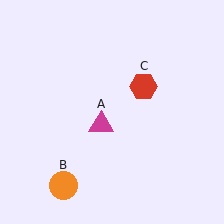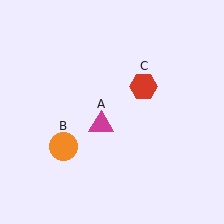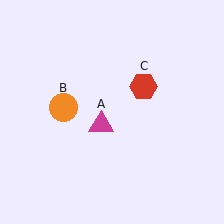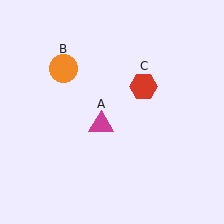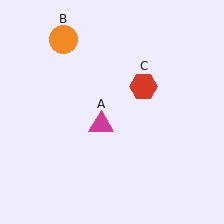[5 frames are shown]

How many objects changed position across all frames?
1 object changed position: orange circle (object B).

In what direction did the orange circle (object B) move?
The orange circle (object B) moved up.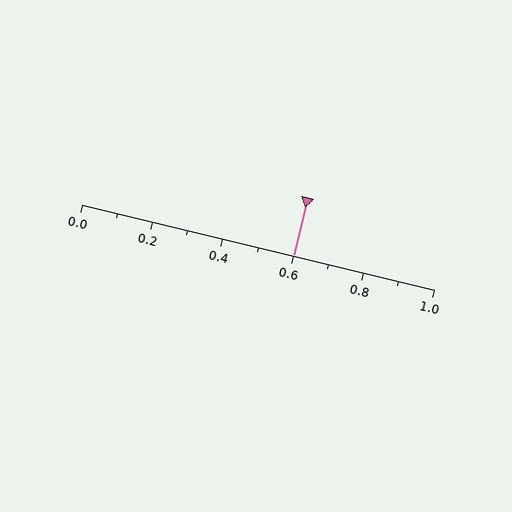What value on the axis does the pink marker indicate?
The marker indicates approximately 0.6.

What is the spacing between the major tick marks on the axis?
The major ticks are spaced 0.2 apart.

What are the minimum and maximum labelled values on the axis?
The axis runs from 0.0 to 1.0.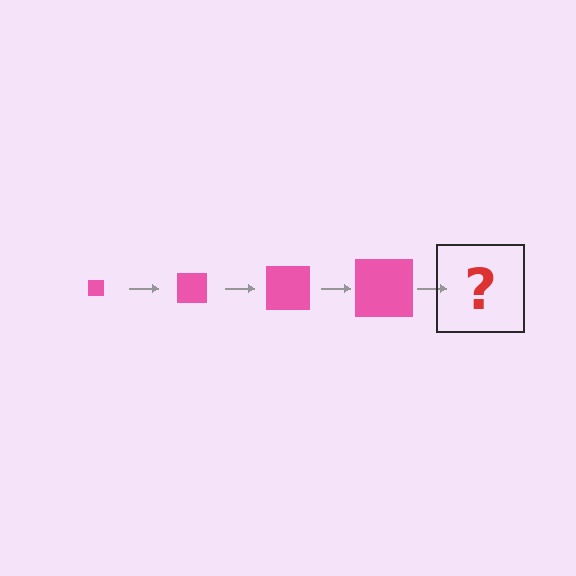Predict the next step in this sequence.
The next step is a pink square, larger than the previous one.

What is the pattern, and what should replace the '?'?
The pattern is that the square gets progressively larger each step. The '?' should be a pink square, larger than the previous one.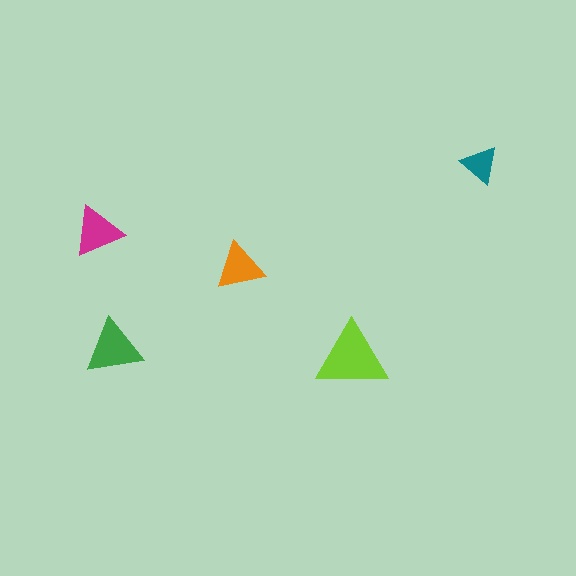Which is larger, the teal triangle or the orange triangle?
The orange one.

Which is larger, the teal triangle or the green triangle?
The green one.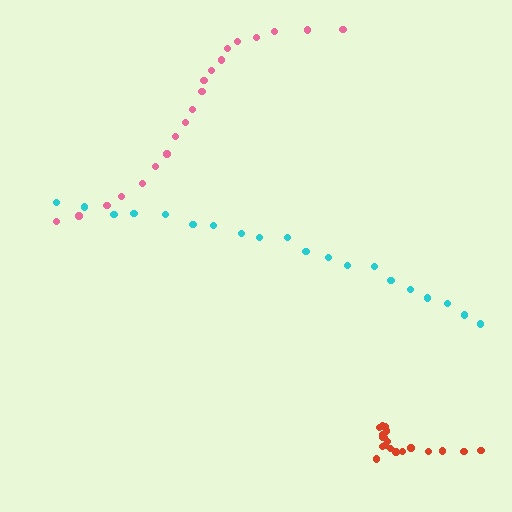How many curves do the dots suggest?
There are 3 distinct paths.